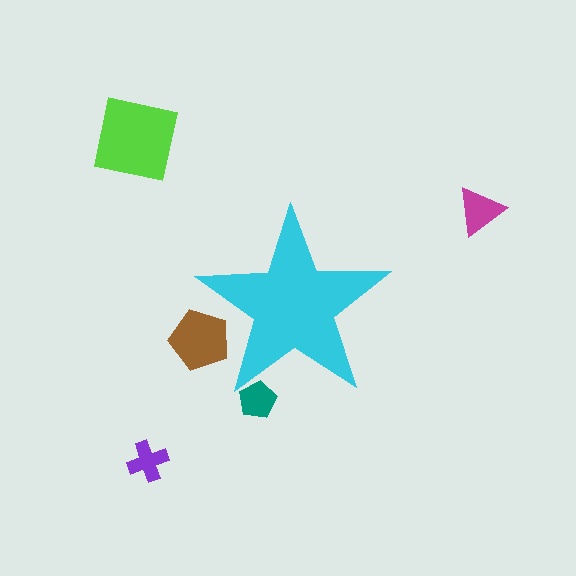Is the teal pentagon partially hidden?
Yes, the teal pentagon is partially hidden behind the cyan star.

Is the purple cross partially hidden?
No, the purple cross is fully visible.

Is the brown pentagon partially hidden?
Yes, the brown pentagon is partially hidden behind the cyan star.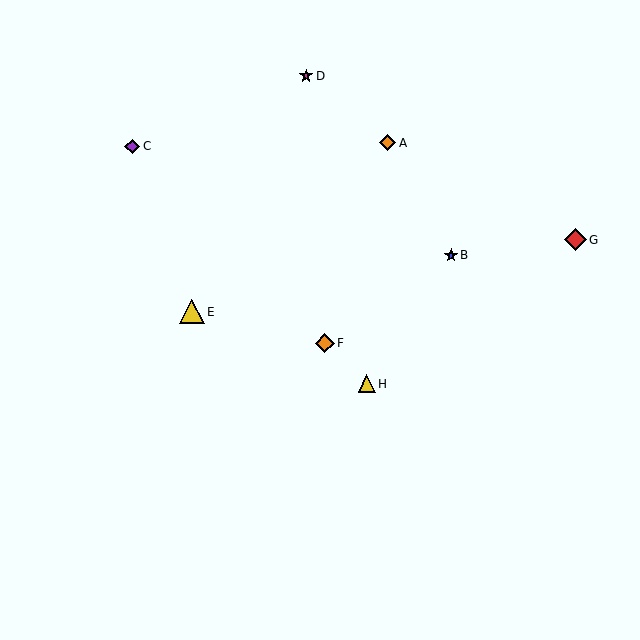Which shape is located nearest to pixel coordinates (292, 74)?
The magenta star (labeled D) at (306, 76) is nearest to that location.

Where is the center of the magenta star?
The center of the magenta star is at (306, 76).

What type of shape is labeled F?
Shape F is an orange diamond.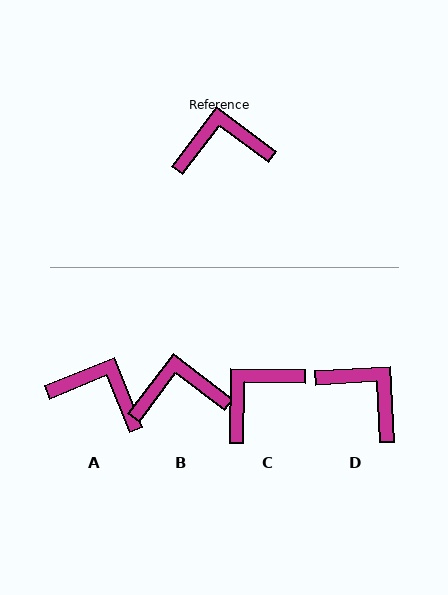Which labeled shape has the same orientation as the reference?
B.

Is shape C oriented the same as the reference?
No, it is off by about 37 degrees.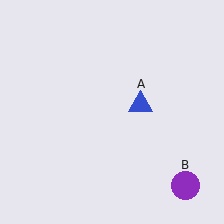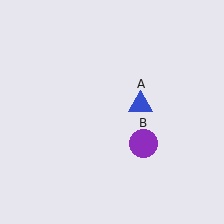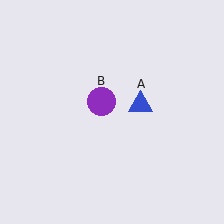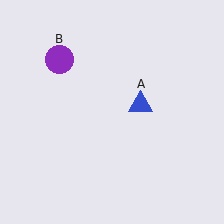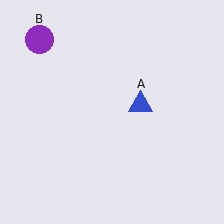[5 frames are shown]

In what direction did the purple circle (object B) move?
The purple circle (object B) moved up and to the left.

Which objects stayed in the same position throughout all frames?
Blue triangle (object A) remained stationary.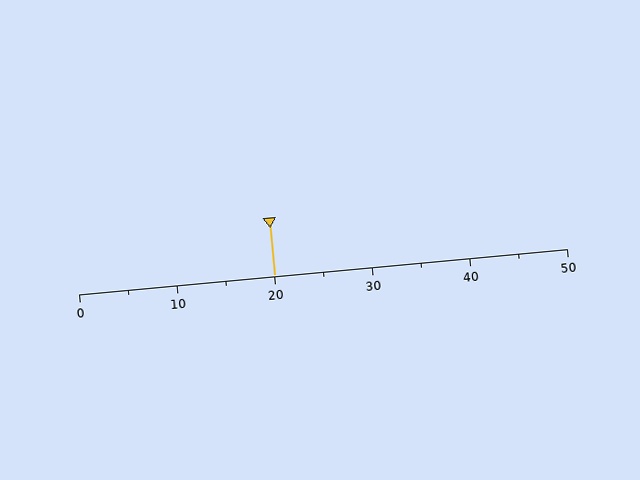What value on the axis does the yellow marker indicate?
The marker indicates approximately 20.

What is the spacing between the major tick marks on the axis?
The major ticks are spaced 10 apart.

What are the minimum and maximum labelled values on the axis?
The axis runs from 0 to 50.